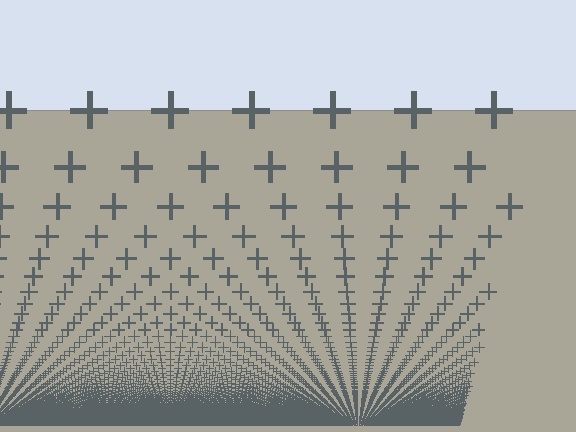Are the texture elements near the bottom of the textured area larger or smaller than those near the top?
Smaller. The gradient is inverted — elements near the bottom are smaller and denser.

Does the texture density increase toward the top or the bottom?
Density increases toward the bottom.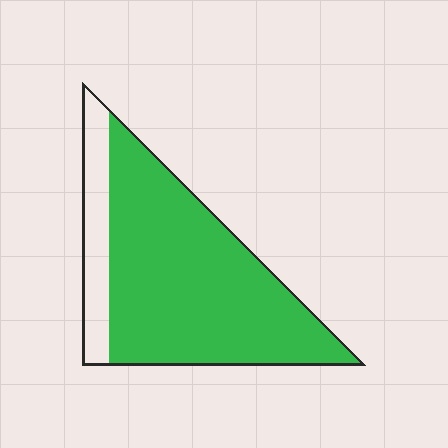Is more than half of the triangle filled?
Yes.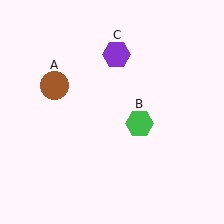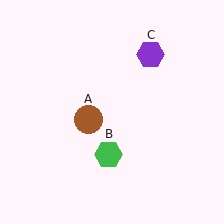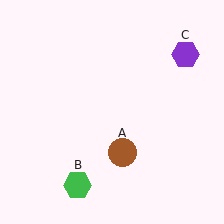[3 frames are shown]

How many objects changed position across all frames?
3 objects changed position: brown circle (object A), green hexagon (object B), purple hexagon (object C).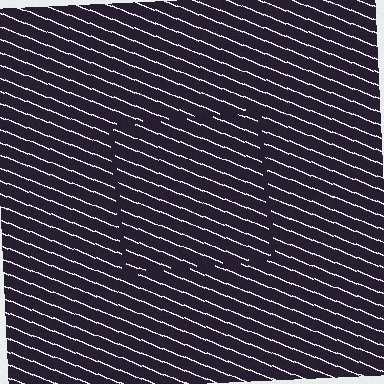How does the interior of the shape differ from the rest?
The interior of the shape contains the same grating, shifted by half a period — the contour is defined by the phase discontinuity where line-ends from the inner and outer gratings abut.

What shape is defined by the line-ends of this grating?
An illusory square. The interior of the shape contains the same grating, shifted by half a period — the contour is defined by the phase discontinuity where line-ends from the inner and outer gratings abut.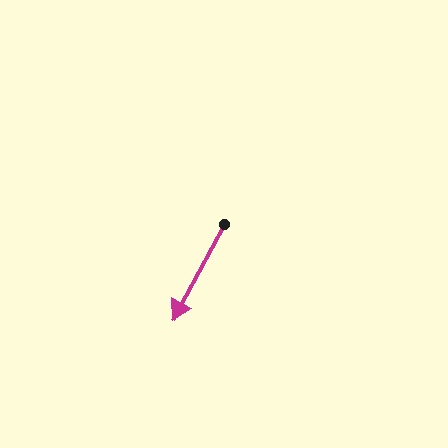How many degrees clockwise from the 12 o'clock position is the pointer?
Approximately 208 degrees.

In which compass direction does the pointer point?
Southwest.